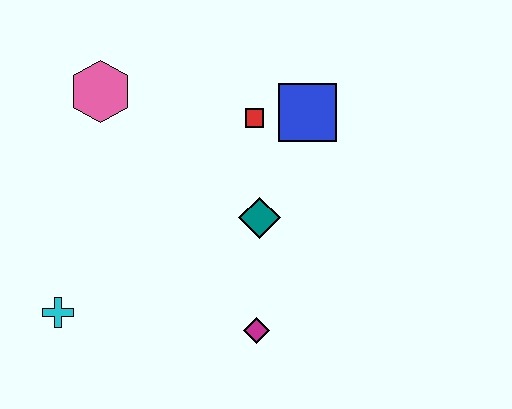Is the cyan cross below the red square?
Yes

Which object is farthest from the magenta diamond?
The pink hexagon is farthest from the magenta diamond.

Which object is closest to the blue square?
The red square is closest to the blue square.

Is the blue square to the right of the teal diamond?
Yes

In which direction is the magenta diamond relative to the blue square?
The magenta diamond is below the blue square.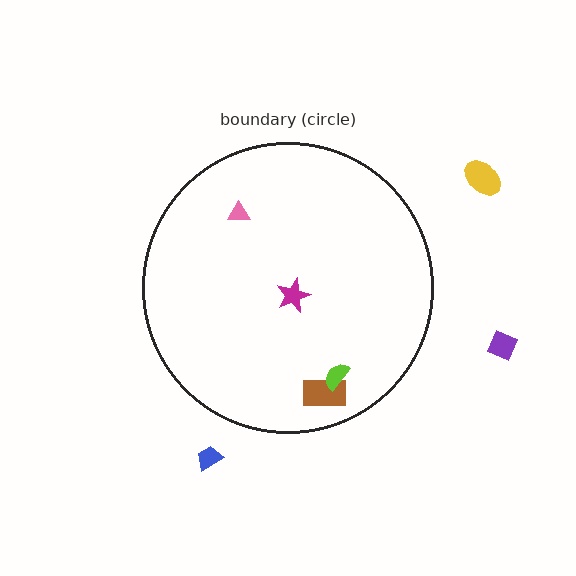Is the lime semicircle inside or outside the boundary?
Inside.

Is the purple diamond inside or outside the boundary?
Outside.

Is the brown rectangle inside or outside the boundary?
Inside.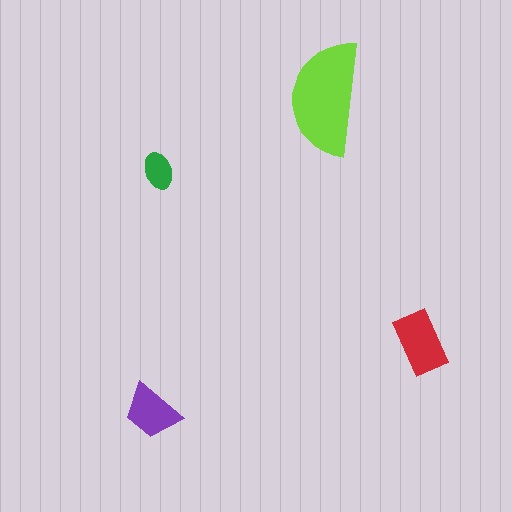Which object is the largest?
The lime semicircle.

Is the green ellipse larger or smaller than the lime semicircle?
Smaller.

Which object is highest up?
The lime semicircle is topmost.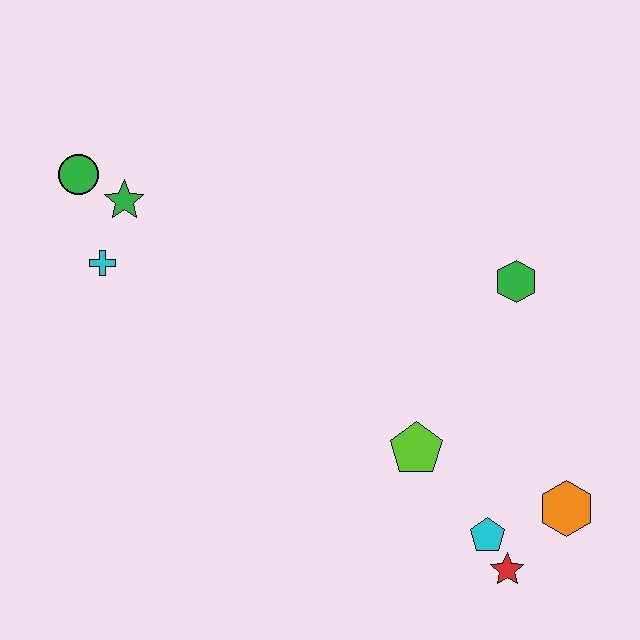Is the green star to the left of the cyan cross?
No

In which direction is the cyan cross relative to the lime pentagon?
The cyan cross is to the left of the lime pentagon.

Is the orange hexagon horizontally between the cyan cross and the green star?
No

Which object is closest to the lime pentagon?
The cyan pentagon is closest to the lime pentagon.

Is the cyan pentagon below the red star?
No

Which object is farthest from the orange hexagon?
The green circle is farthest from the orange hexagon.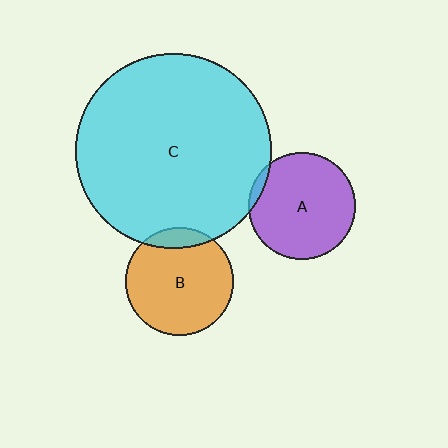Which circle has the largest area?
Circle C (cyan).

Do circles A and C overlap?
Yes.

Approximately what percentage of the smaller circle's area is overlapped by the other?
Approximately 5%.